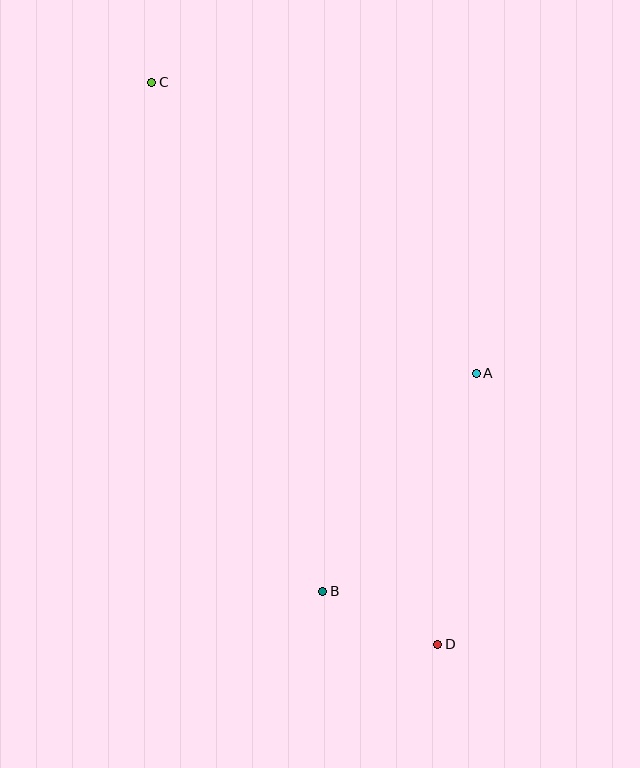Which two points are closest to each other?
Points B and D are closest to each other.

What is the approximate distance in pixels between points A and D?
The distance between A and D is approximately 274 pixels.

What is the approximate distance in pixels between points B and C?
The distance between B and C is approximately 537 pixels.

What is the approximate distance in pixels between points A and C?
The distance between A and C is approximately 436 pixels.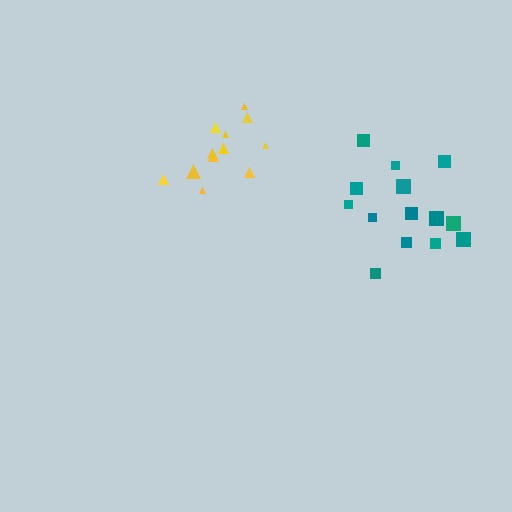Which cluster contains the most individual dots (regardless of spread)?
Teal (14).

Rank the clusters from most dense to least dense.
yellow, teal.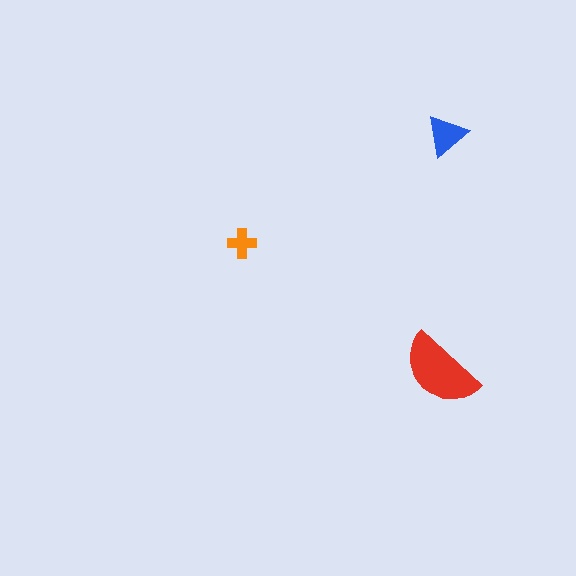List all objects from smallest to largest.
The orange cross, the blue triangle, the red semicircle.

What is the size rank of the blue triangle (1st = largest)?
2nd.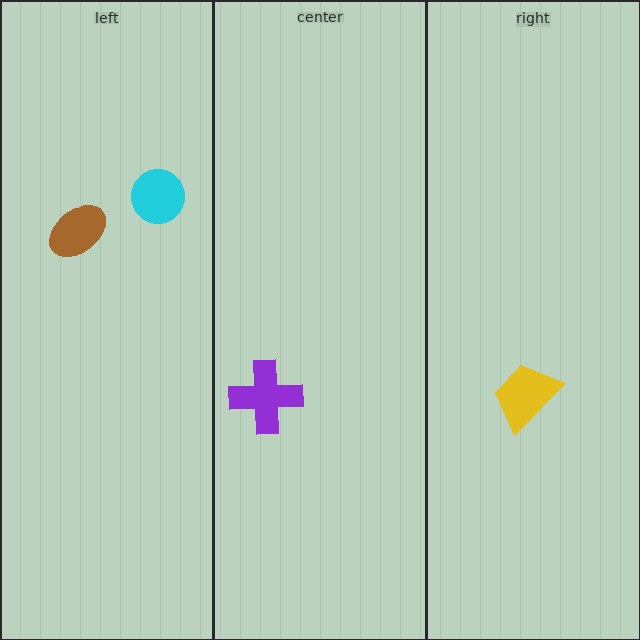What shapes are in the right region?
The yellow trapezoid.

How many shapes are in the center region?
1.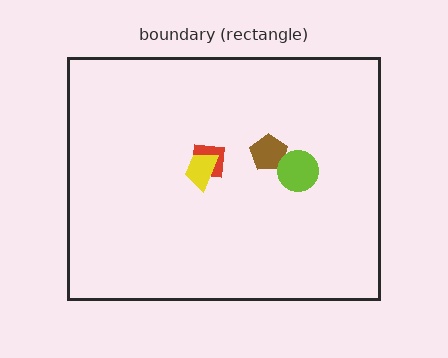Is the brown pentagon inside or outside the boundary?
Inside.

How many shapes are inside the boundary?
4 inside, 0 outside.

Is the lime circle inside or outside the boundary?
Inside.